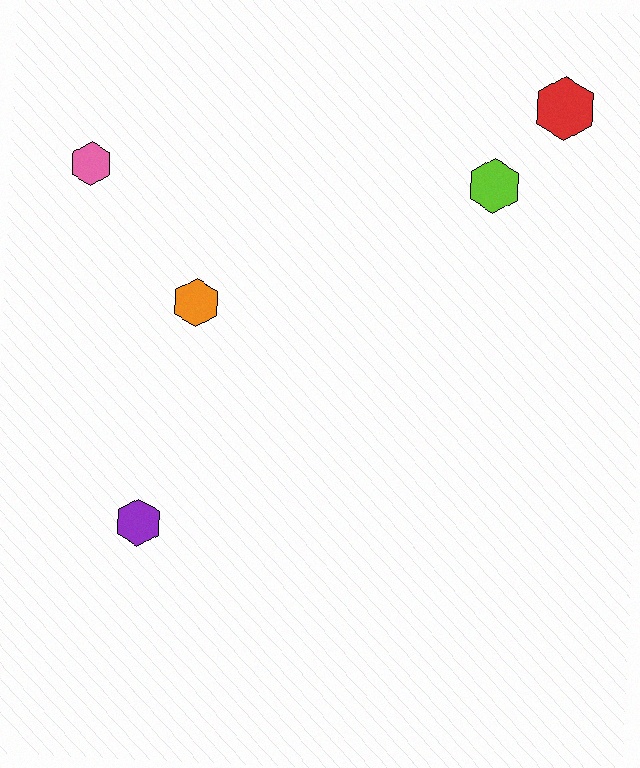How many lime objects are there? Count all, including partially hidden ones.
There is 1 lime object.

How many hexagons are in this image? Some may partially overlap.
There are 5 hexagons.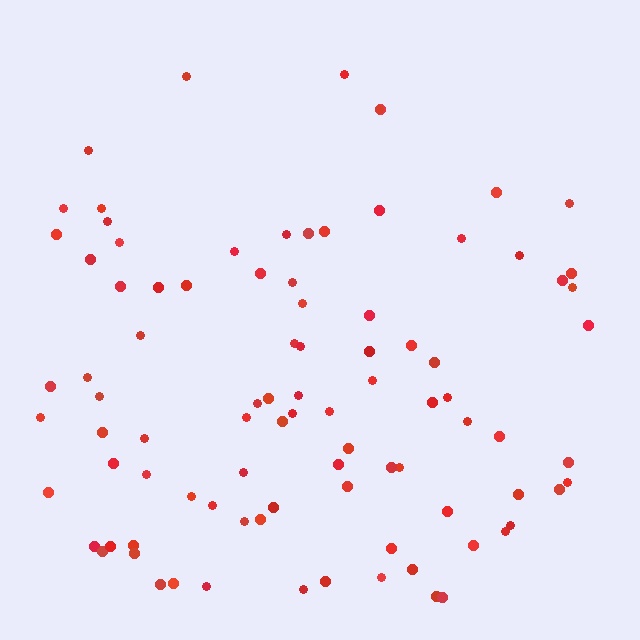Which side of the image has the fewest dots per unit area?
The top.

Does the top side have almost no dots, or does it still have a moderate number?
Still a moderate number, just noticeably fewer than the bottom.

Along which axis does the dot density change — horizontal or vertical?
Vertical.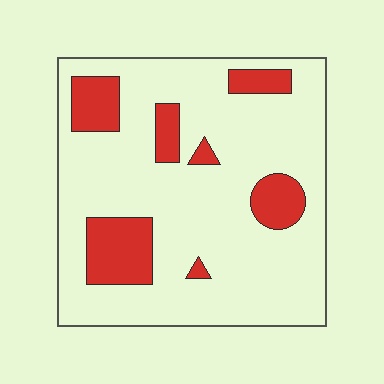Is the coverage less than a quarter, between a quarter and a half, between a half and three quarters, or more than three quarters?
Less than a quarter.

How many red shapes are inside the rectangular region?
7.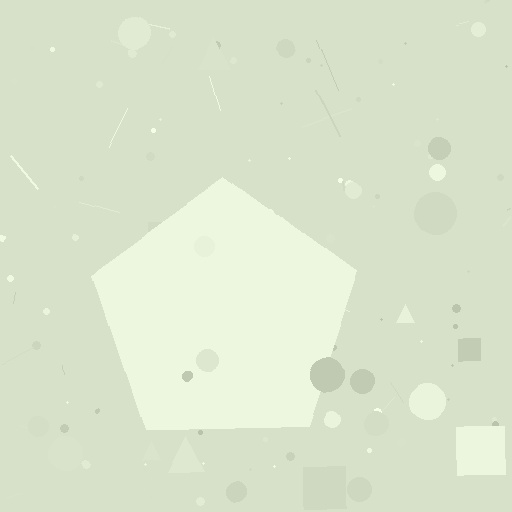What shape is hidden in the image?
A pentagon is hidden in the image.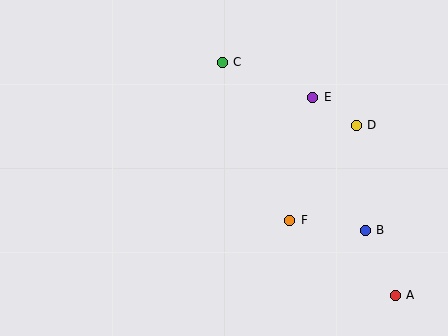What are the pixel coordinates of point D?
Point D is at (356, 125).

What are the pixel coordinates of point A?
Point A is at (395, 295).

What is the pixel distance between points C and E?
The distance between C and E is 97 pixels.